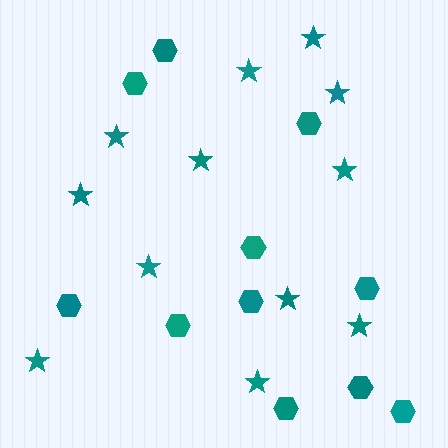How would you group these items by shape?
There are 2 groups: one group of hexagons (11) and one group of stars (12).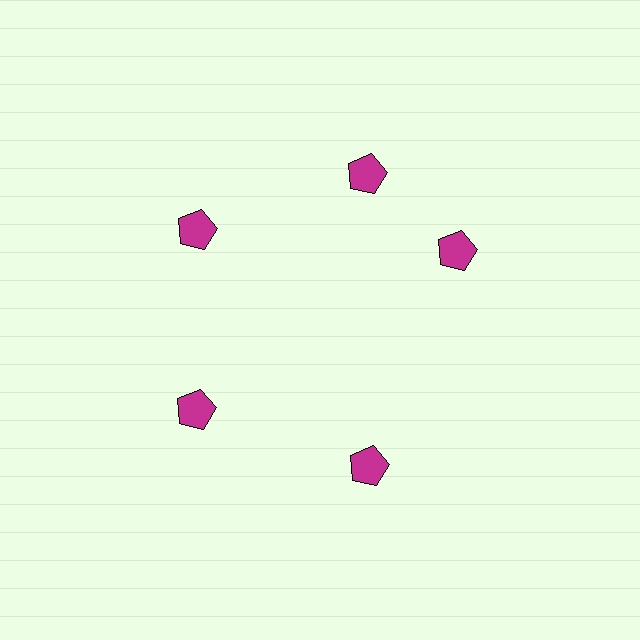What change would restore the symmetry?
The symmetry would be restored by rotating it back into even spacing with its neighbors so that all 5 pentagons sit at equal angles and equal distance from the center.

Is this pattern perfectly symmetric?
No. The 5 magenta pentagons are arranged in a ring, but one element near the 3 o'clock position is rotated out of alignment along the ring, breaking the 5-fold rotational symmetry.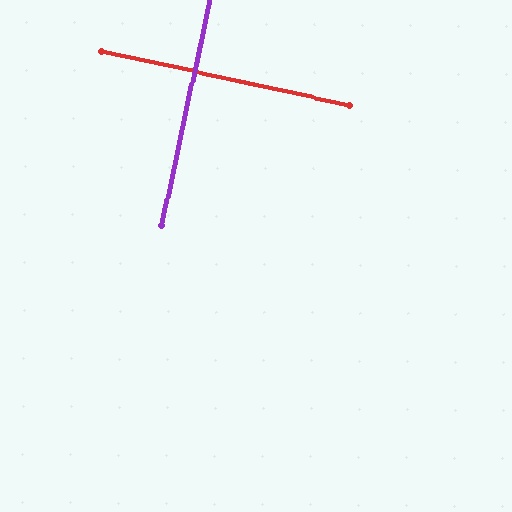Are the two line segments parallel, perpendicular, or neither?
Perpendicular — they meet at approximately 90°.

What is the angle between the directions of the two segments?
Approximately 90 degrees.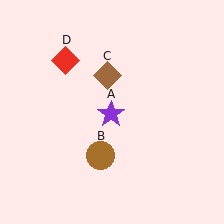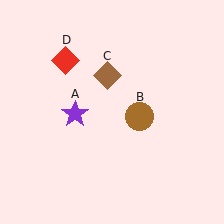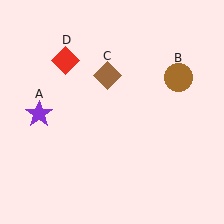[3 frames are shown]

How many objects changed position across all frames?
2 objects changed position: purple star (object A), brown circle (object B).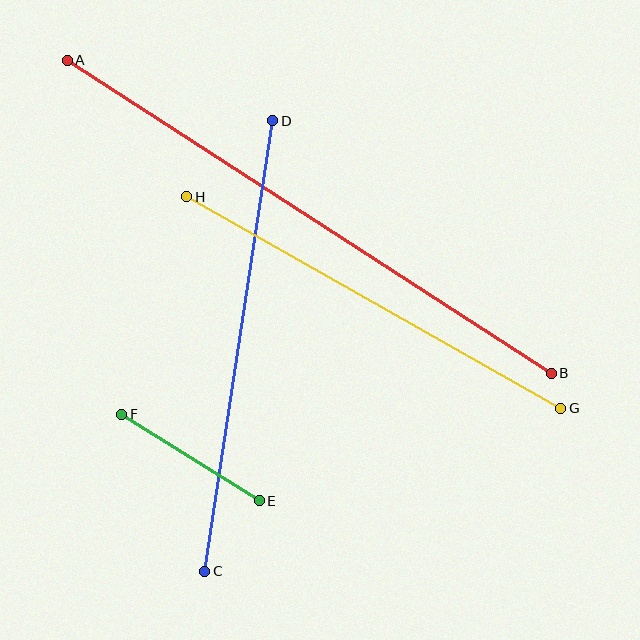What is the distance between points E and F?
The distance is approximately 162 pixels.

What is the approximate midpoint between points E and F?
The midpoint is at approximately (191, 457) pixels.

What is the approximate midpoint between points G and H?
The midpoint is at approximately (374, 303) pixels.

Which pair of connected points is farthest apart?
Points A and B are farthest apart.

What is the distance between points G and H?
The distance is approximately 430 pixels.